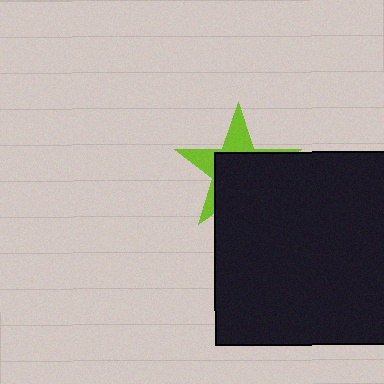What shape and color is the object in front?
The object in front is a black square.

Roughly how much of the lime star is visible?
A small part of it is visible (roughly 35%).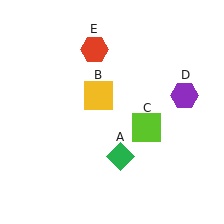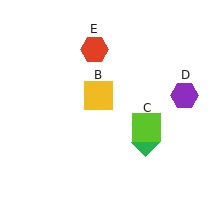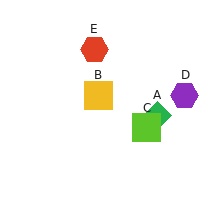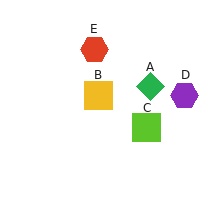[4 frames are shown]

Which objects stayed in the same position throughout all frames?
Yellow square (object B) and lime square (object C) and purple hexagon (object D) and red hexagon (object E) remained stationary.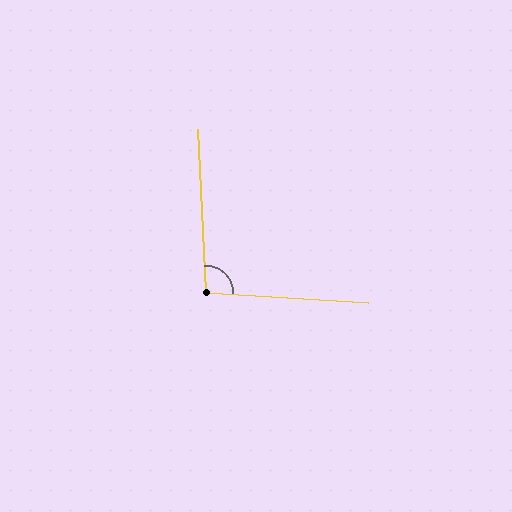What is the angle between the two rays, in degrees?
Approximately 96 degrees.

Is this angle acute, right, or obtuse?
It is obtuse.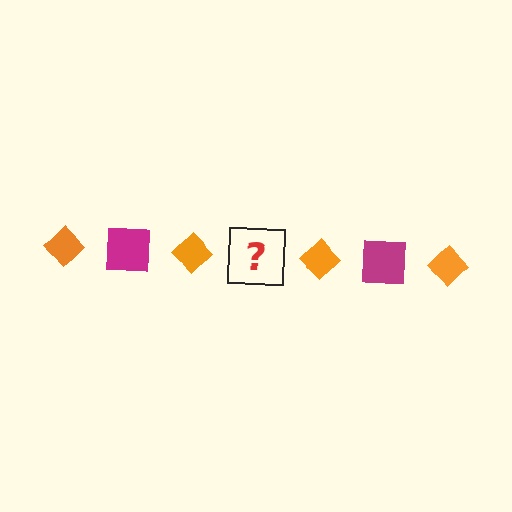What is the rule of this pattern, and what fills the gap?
The rule is that the pattern alternates between orange diamond and magenta square. The gap should be filled with a magenta square.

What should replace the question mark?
The question mark should be replaced with a magenta square.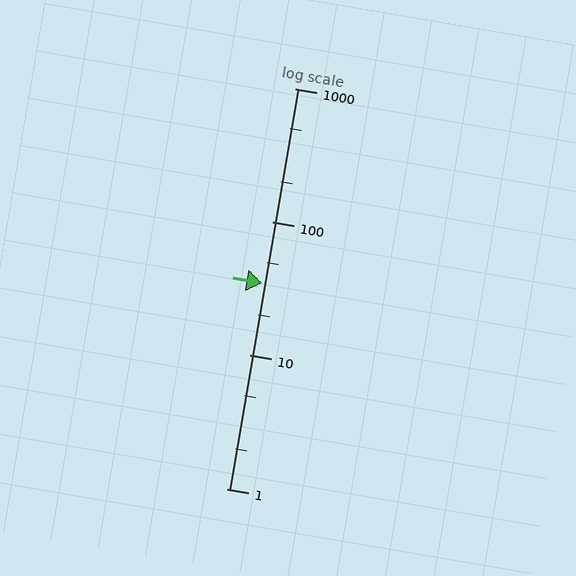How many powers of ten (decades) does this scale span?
The scale spans 3 decades, from 1 to 1000.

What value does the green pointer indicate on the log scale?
The pointer indicates approximately 35.